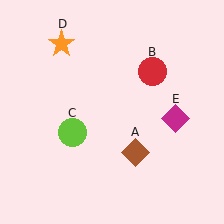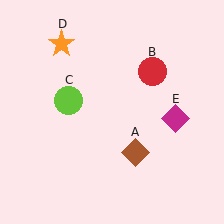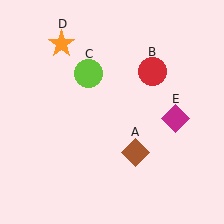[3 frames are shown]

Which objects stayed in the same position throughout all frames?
Brown diamond (object A) and red circle (object B) and orange star (object D) and magenta diamond (object E) remained stationary.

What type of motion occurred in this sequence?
The lime circle (object C) rotated clockwise around the center of the scene.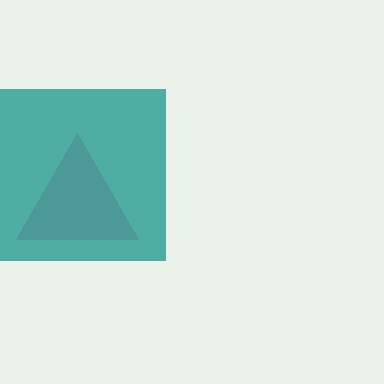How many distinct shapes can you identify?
There are 2 distinct shapes: a pink triangle, a teal square.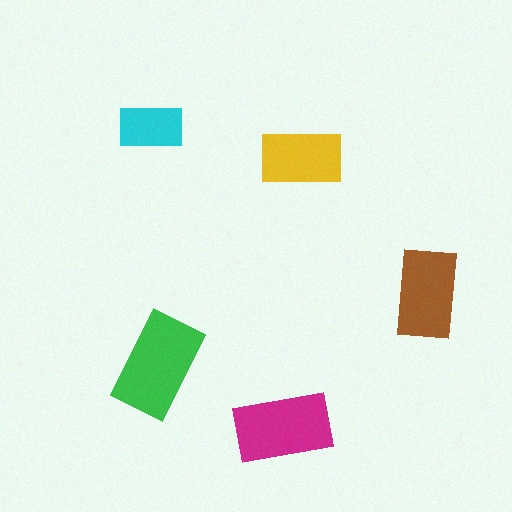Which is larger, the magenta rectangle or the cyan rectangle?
The magenta one.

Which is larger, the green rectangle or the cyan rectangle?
The green one.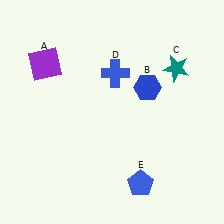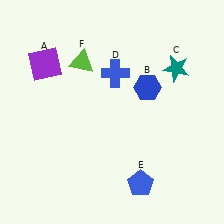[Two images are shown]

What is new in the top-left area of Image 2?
A lime triangle (F) was added in the top-left area of Image 2.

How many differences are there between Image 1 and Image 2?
There is 1 difference between the two images.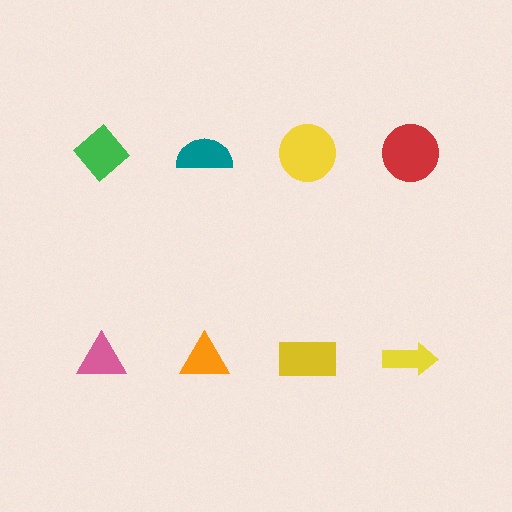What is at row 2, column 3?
A yellow rectangle.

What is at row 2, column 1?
A pink triangle.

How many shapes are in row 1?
4 shapes.